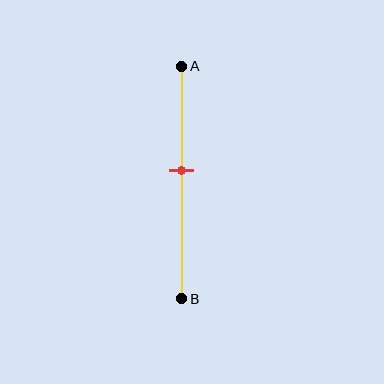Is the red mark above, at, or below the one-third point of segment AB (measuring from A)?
The red mark is below the one-third point of segment AB.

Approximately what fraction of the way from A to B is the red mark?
The red mark is approximately 45% of the way from A to B.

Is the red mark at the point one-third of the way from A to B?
No, the mark is at about 45% from A, not at the 33% one-third point.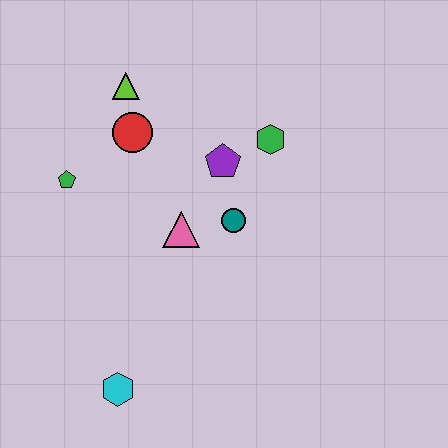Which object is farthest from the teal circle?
The cyan hexagon is farthest from the teal circle.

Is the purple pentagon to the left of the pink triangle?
No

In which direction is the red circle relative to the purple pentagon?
The red circle is to the left of the purple pentagon.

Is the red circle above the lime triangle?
No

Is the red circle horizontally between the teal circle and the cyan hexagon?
Yes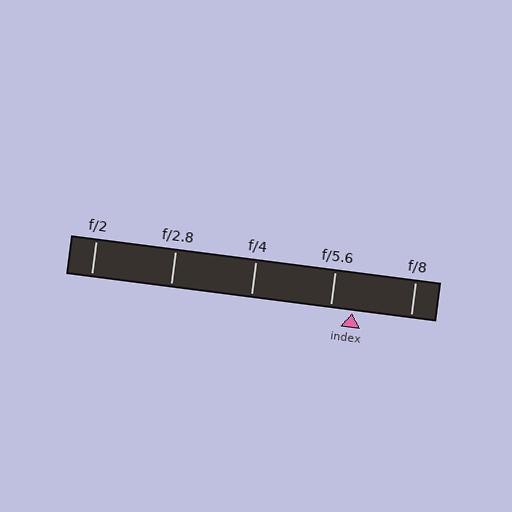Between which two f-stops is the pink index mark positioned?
The index mark is between f/5.6 and f/8.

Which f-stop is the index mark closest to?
The index mark is closest to f/5.6.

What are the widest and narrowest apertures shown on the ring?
The widest aperture shown is f/2 and the narrowest is f/8.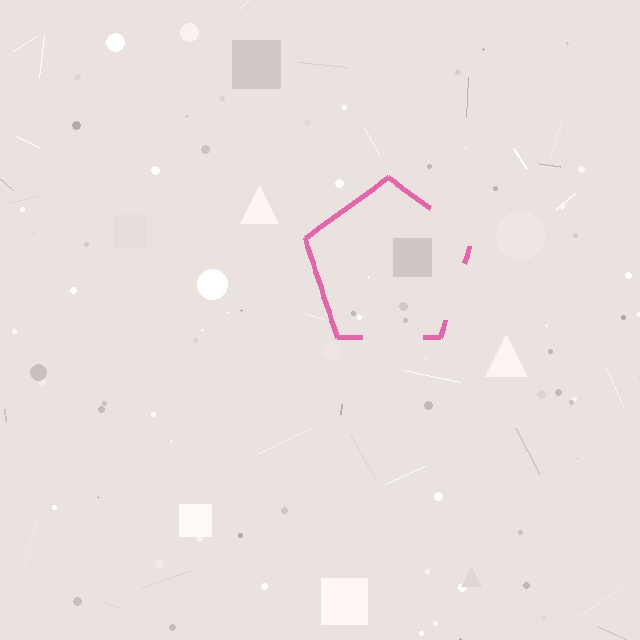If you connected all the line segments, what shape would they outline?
They would outline a pentagon.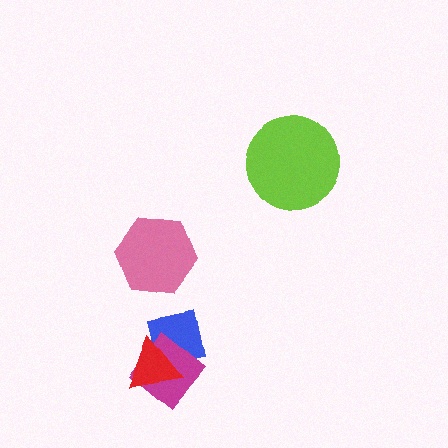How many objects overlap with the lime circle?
0 objects overlap with the lime circle.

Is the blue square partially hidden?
Yes, it is partially covered by another shape.